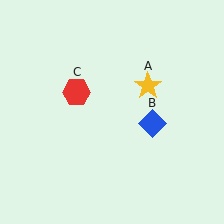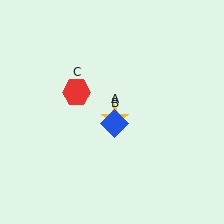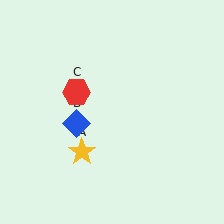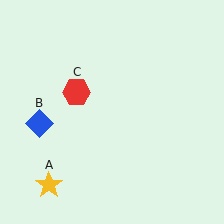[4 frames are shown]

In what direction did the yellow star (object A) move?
The yellow star (object A) moved down and to the left.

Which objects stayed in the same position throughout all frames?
Red hexagon (object C) remained stationary.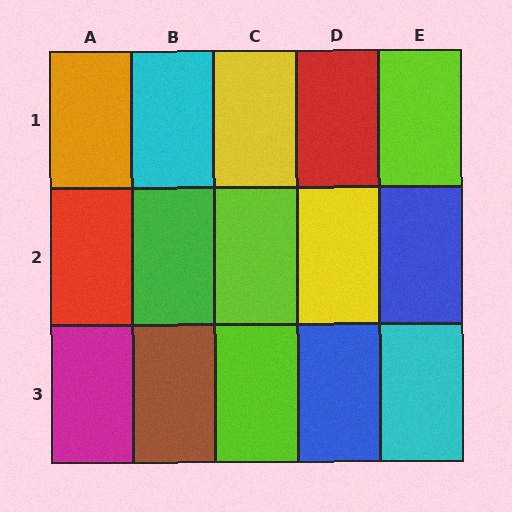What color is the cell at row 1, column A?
Orange.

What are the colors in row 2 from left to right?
Red, green, lime, yellow, blue.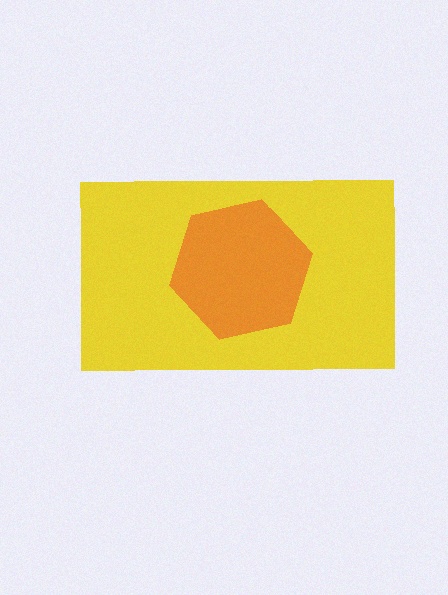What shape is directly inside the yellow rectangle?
The orange hexagon.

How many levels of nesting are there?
2.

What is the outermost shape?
The yellow rectangle.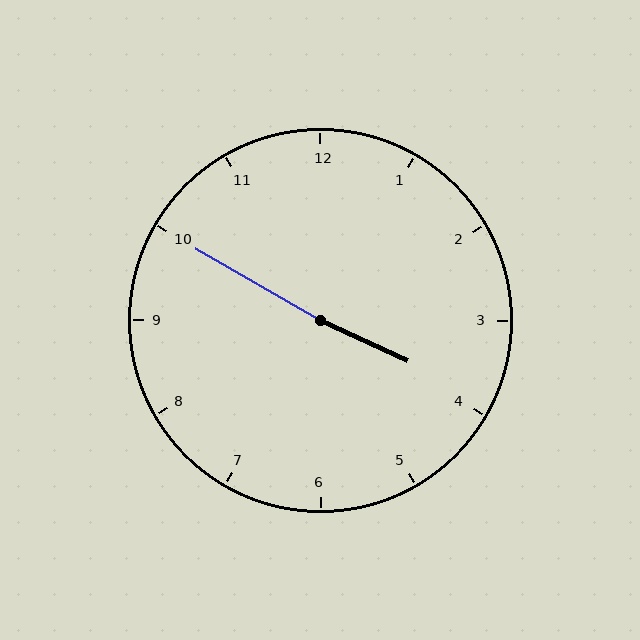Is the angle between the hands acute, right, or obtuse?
It is obtuse.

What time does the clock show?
3:50.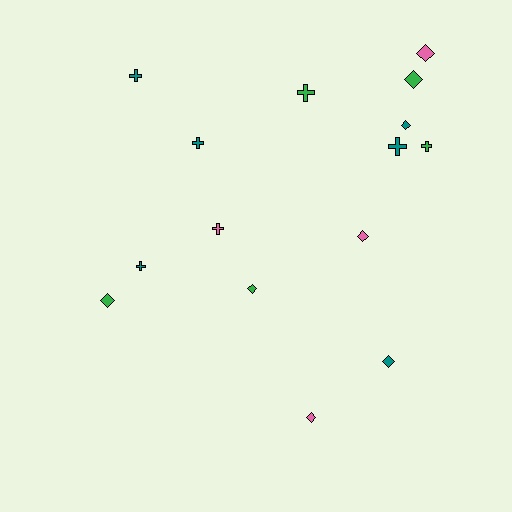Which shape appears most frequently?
Diamond, with 8 objects.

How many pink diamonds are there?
There are 3 pink diamonds.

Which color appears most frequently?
Teal, with 6 objects.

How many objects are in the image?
There are 15 objects.